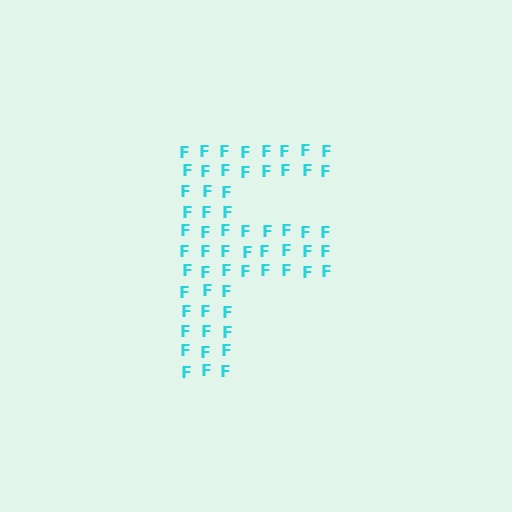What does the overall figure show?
The overall figure shows the letter F.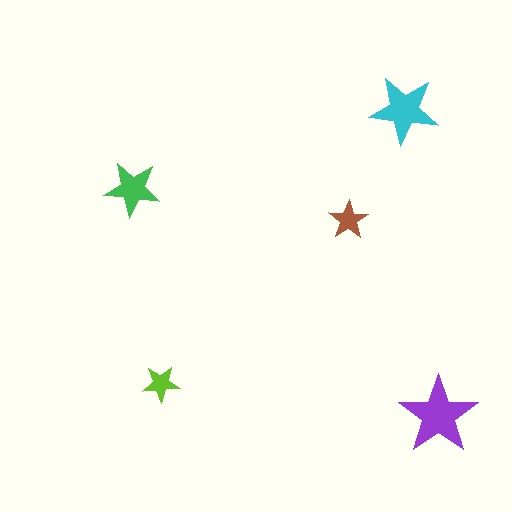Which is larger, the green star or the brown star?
The green one.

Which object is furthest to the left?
The green star is leftmost.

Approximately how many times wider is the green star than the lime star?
About 1.5 times wider.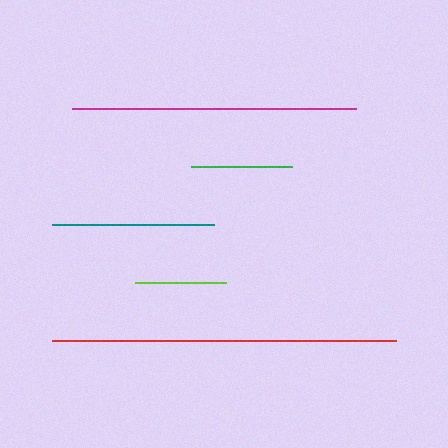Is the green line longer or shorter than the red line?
The red line is longer than the green line.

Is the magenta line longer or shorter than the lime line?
The magenta line is longer than the lime line.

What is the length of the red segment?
The red segment is approximately 343 pixels long.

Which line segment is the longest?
The red line is the longest at approximately 343 pixels.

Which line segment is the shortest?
The lime line is the shortest at approximately 91 pixels.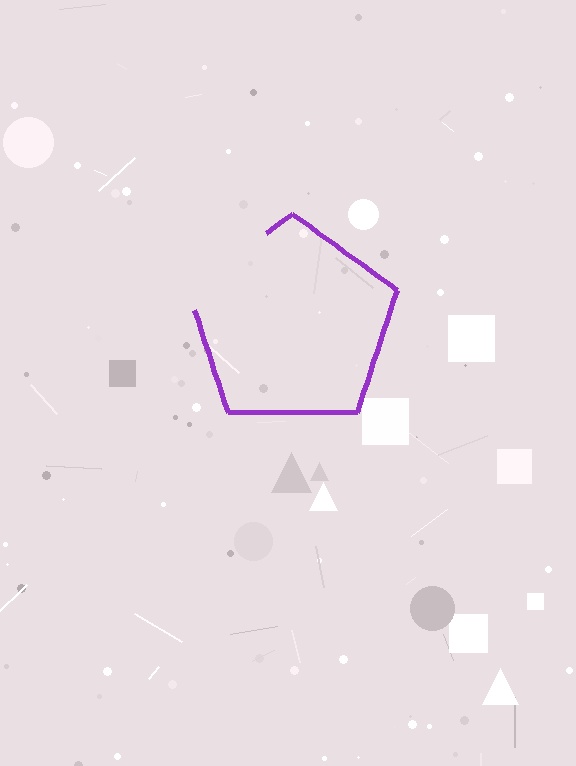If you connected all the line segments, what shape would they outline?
They would outline a pentagon.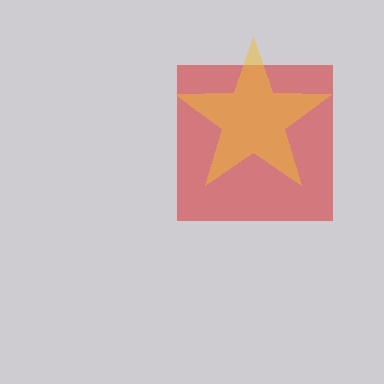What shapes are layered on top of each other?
The layered shapes are: a red square, a yellow star.